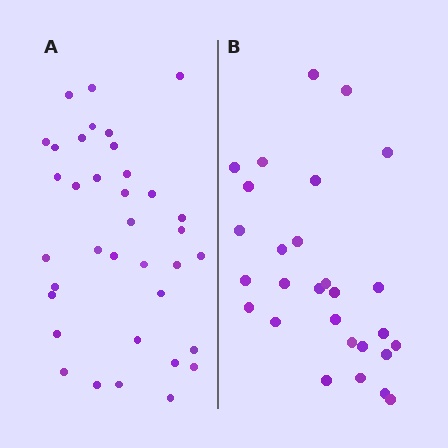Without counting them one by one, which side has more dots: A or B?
Region A (the left region) has more dots.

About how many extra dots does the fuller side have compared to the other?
Region A has roughly 8 or so more dots than region B.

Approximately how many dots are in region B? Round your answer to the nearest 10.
About 30 dots. (The exact count is 28, which rounds to 30.)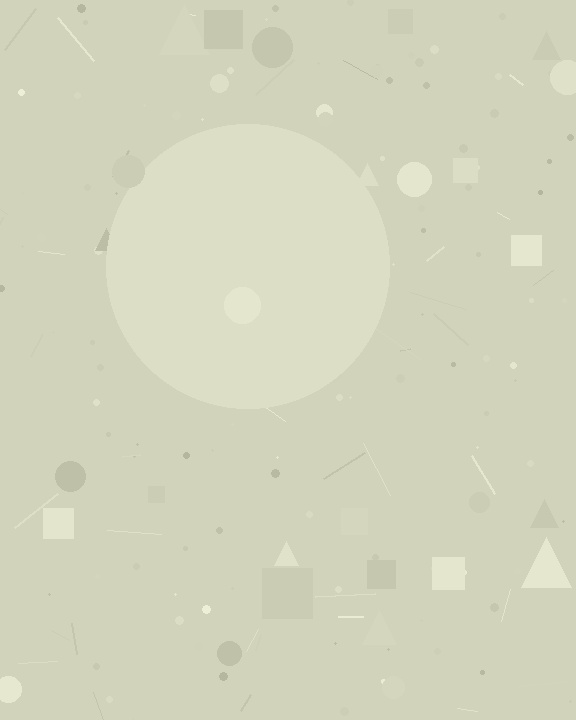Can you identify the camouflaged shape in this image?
The camouflaged shape is a circle.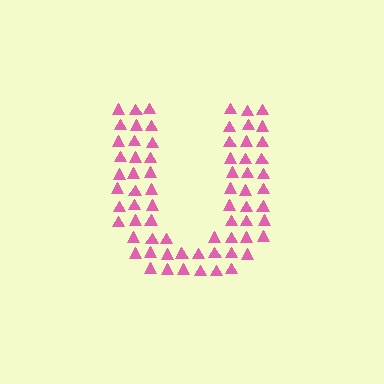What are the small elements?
The small elements are triangles.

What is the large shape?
The large shape is the letter U.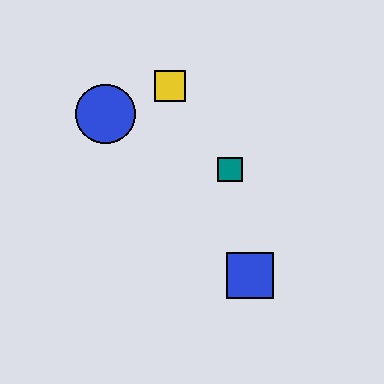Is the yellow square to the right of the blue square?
No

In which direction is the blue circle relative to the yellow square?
The blue circle is to the left of the yellow square.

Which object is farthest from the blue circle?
The blue square is farthest from the blue circle.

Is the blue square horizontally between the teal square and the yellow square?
No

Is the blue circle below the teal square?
No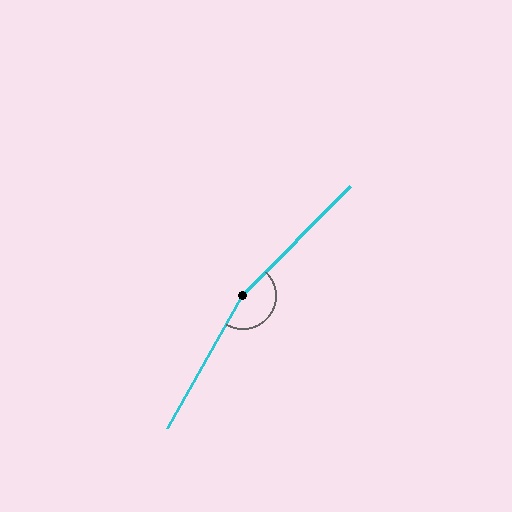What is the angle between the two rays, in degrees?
Approximately 165 degrees.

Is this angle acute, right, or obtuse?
It is obtuse.